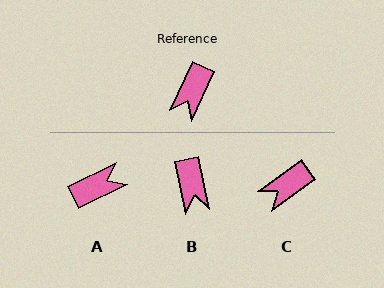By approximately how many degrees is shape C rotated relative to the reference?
Approximately 29 degrees clockwise.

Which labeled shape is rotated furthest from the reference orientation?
A, about 141 degrees away.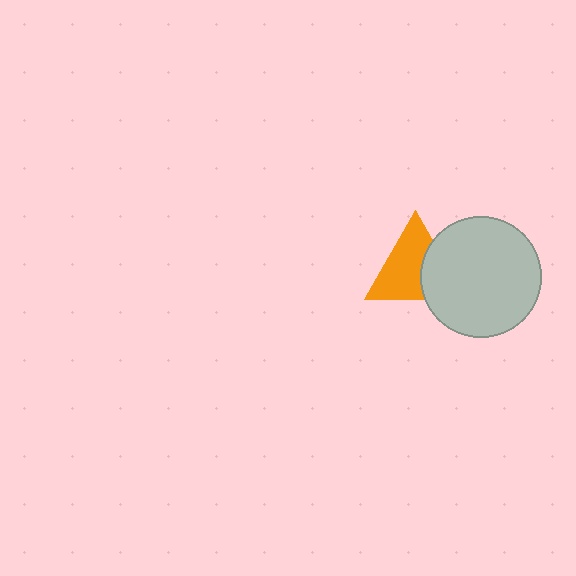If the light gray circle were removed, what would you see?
You would see the complete orange triangle.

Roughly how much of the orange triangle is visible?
Most of it is visible (roughly 65%).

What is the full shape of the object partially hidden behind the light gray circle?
The partially hidden object is an orange triangle.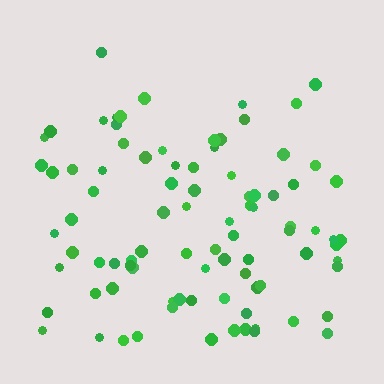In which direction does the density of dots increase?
From top to bottom, with the bottom side densest.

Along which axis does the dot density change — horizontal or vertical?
Vertical.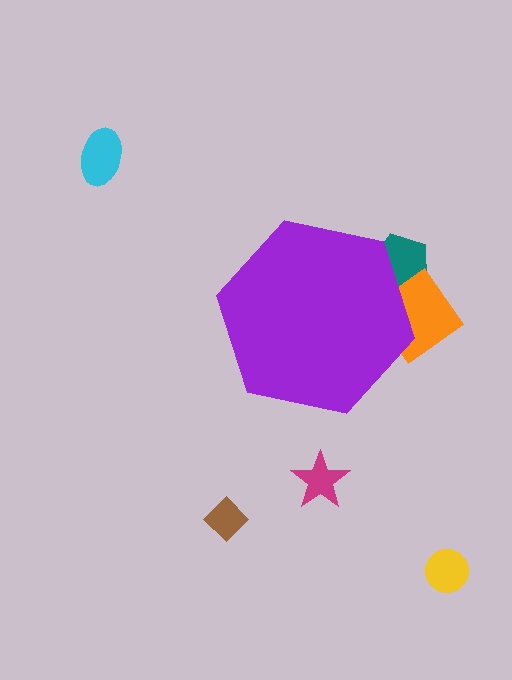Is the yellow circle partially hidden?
No, the yellow circle is fully visible.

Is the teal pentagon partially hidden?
Yes, the teal pentagon is partially hidden behind the purple hexagon.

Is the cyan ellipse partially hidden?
No, the cyan ellipse is fully visible.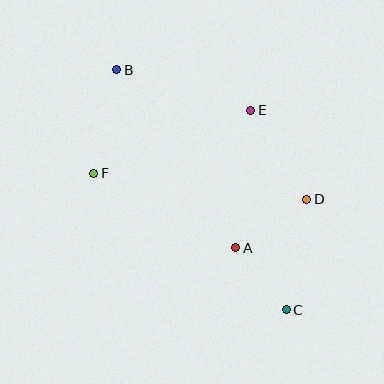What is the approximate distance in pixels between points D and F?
The distance between D and F is approximately 214 pixels.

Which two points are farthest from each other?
Points B and C are farthest from each other.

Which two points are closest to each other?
Points A and C are closest to each other.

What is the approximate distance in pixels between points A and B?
The distance between A and B is approximately 214 pixels.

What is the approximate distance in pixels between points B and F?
The distance between B and F is approximately 106 pixels.